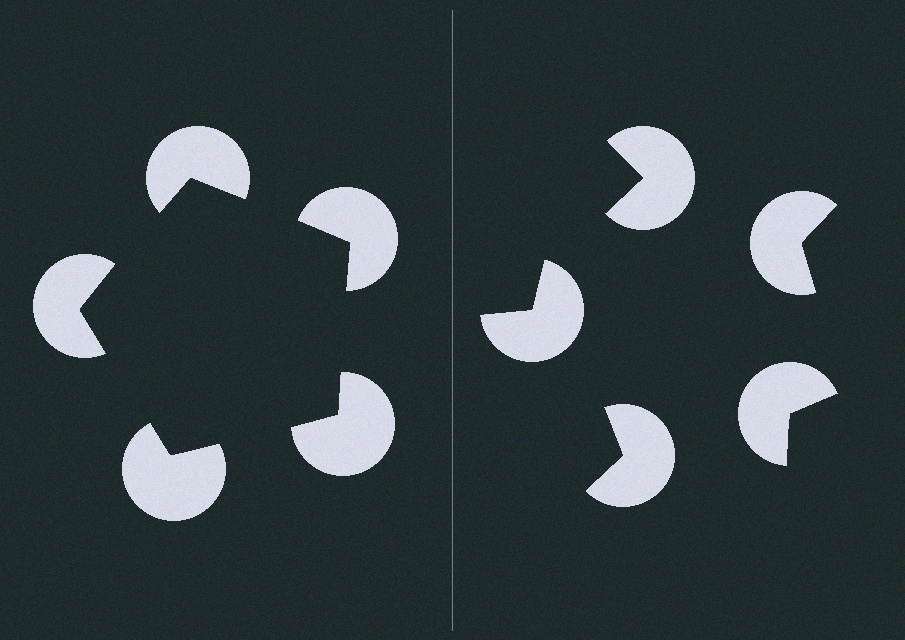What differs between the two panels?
The pac-man discs are positioned identically on both sides; only the wedge orientations differ. On the left they align to a pentagon; on the right they are misaligned.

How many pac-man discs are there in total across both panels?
10 — 5 on each side.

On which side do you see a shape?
An illusory pentagon appears on the left side. On the right side the wedge cuts are rotated, so no coherent shape forms.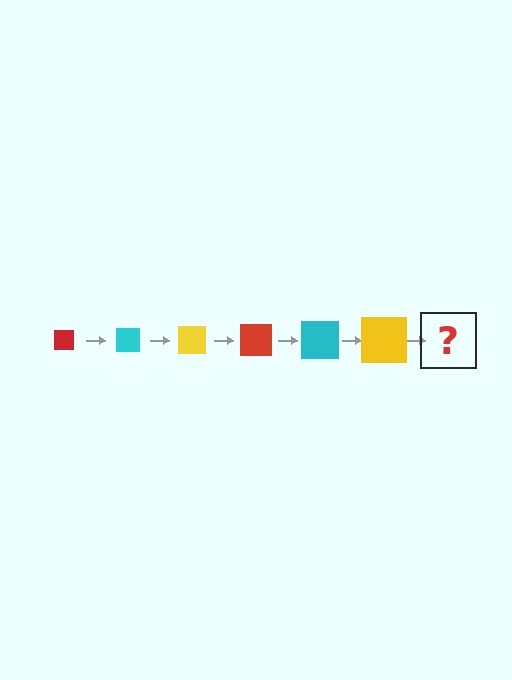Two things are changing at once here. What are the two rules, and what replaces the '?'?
The two rules are that the square grows larger each step and the color cycles through red, cyan, and yellow. The '?' should be a red square, larger than the previous one.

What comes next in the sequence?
The next element should be a red square, larger than the previous one.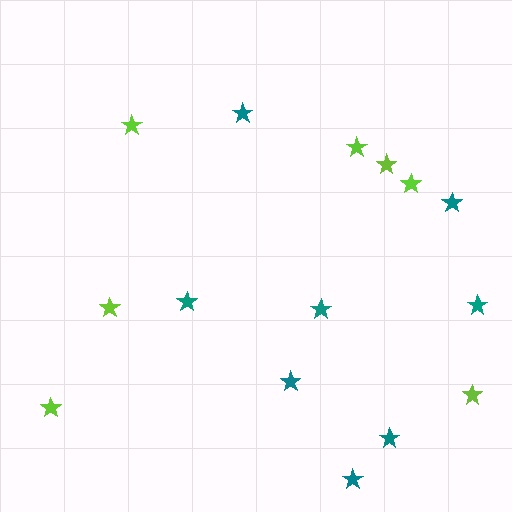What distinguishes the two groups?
There are 2 groups: one group of lime stars (7) and one group of teal stars (8).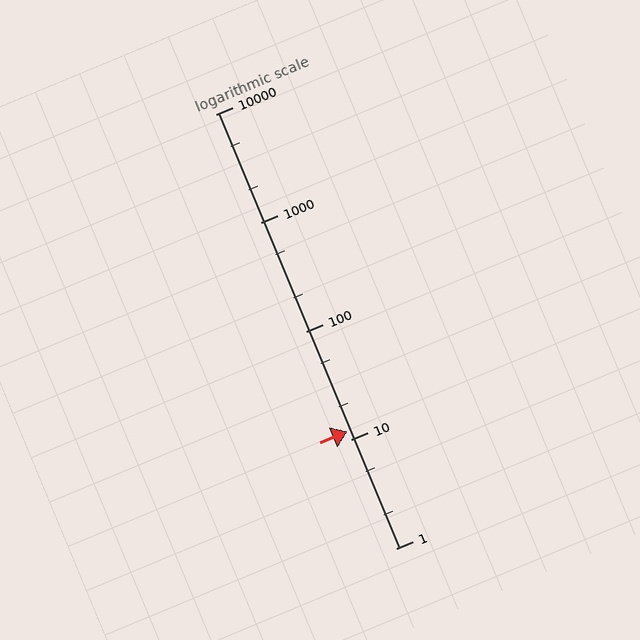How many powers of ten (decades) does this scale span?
The scale spans 4 decades, from 1 to 10000.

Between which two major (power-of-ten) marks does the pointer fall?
The pointer is between 10 and 100.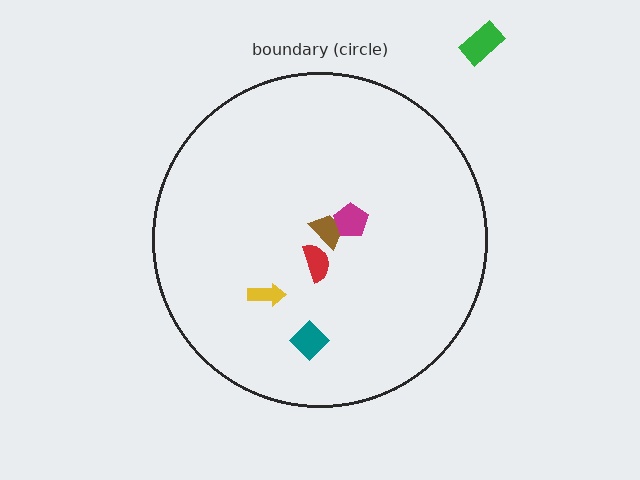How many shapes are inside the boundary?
5 inside, 1 outside.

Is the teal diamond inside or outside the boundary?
Inside.